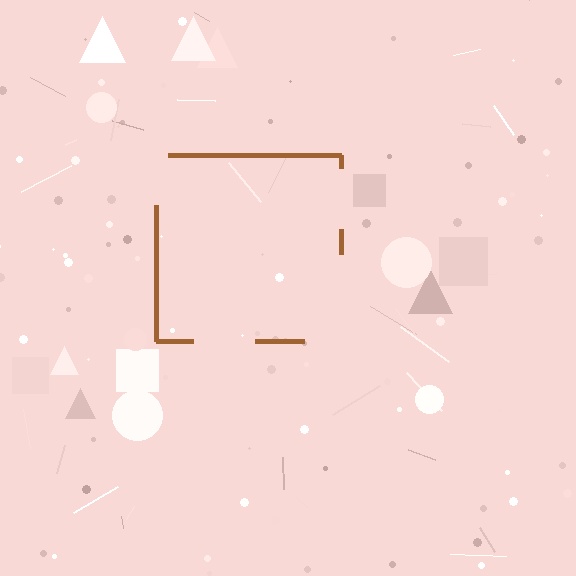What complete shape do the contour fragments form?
The contour fragments form a square.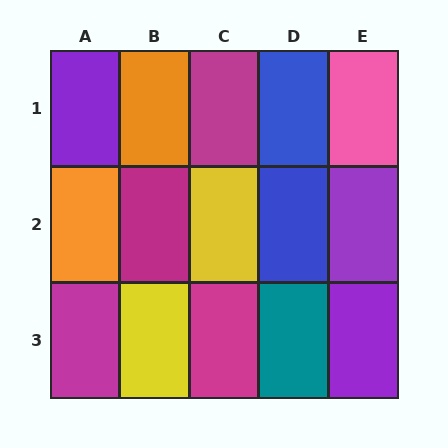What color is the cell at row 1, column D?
Blue.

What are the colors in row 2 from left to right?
Orange, magenta, yellow, blue, purple.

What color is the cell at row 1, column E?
Pink.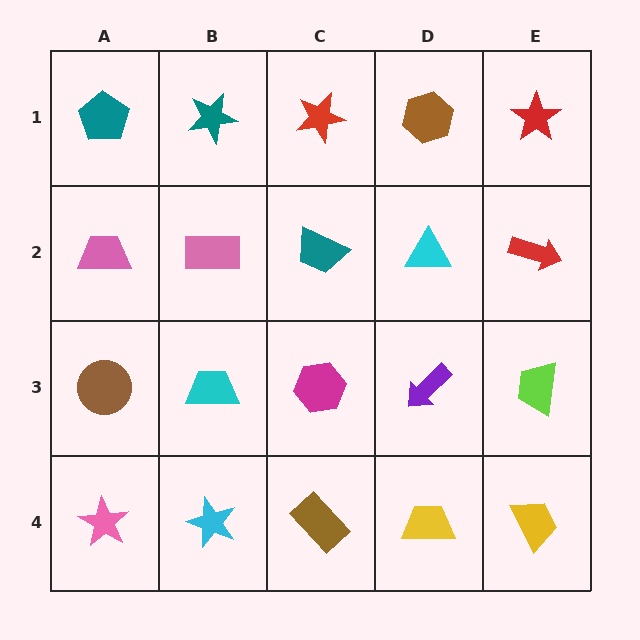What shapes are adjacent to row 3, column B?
A pink rectangle (row 2, column B), a cyan star (row 4, column B), a brown circle (row 3, column A), a magenta hexagon (row 3, column C).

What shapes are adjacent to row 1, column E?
A red arrow (row 2, column E), a brown hexagon (row 1, column D).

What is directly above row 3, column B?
A pink rectangle.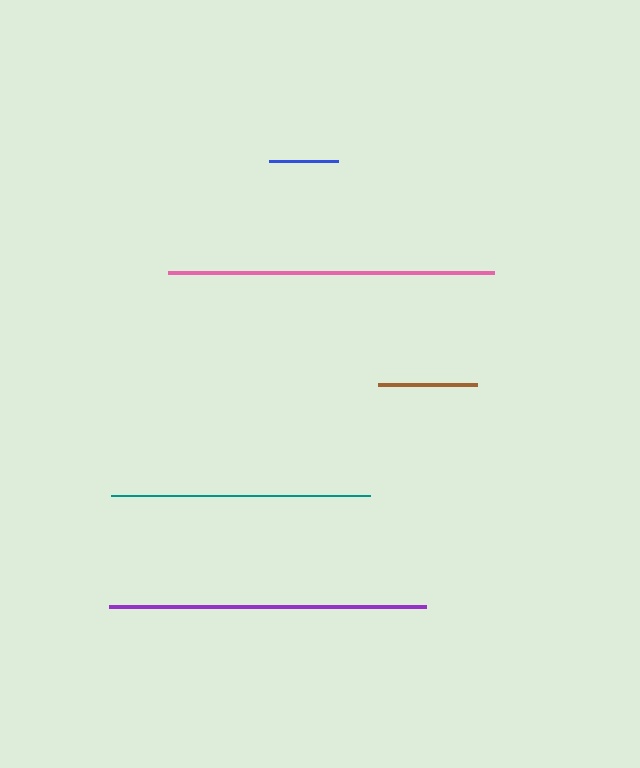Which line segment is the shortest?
The blue line is the shortest at approximately 69 pixels.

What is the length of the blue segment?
The blue segment is approximately 69 pixels long.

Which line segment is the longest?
The pink line is the longest at approximately 326 pixels.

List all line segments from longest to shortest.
From longest to shortest: pink, purple, teal, brown, blue.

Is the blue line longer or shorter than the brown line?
The brown line is longer than the blue line.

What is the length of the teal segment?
The teal segment is approximately 260 pixels long.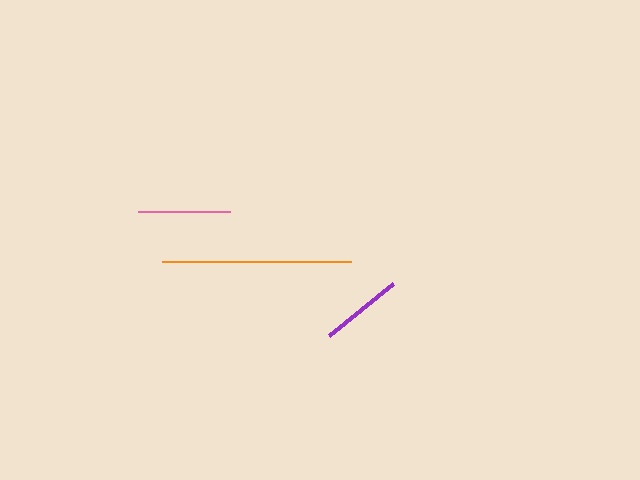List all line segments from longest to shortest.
From longest to shortest: orange, pink, purple.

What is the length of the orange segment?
The orange segment is approximately 189 pixels long.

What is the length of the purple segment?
The purple segment is approximately 82 pixels long.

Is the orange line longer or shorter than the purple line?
The orange line is longer than the purple line.